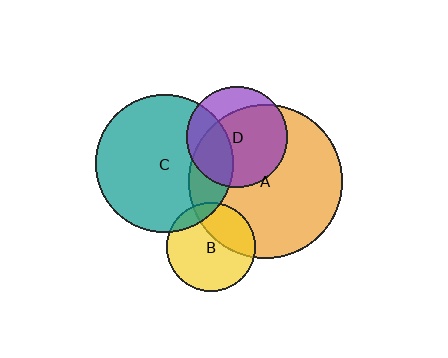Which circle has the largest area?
Circle A (orange).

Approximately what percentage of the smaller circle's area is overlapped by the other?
Approximately 75%.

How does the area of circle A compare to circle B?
Approximately 3.0 times.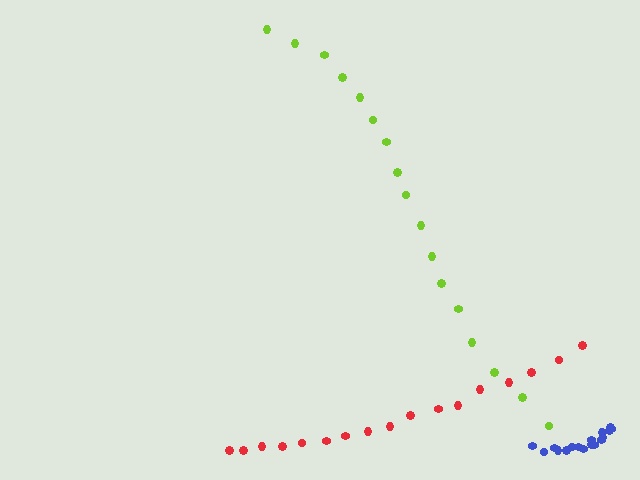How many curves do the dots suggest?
There are 3 distinct paths.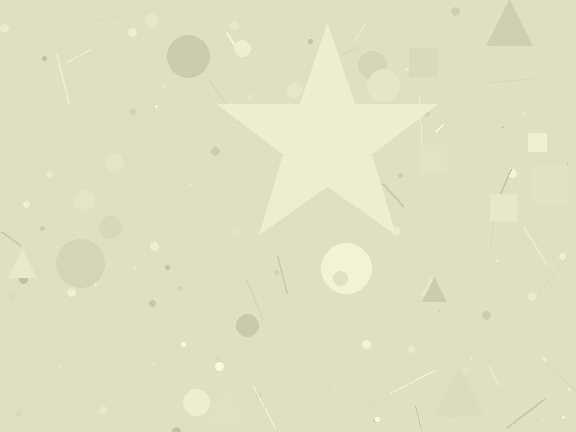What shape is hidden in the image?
A star is hidden in the image.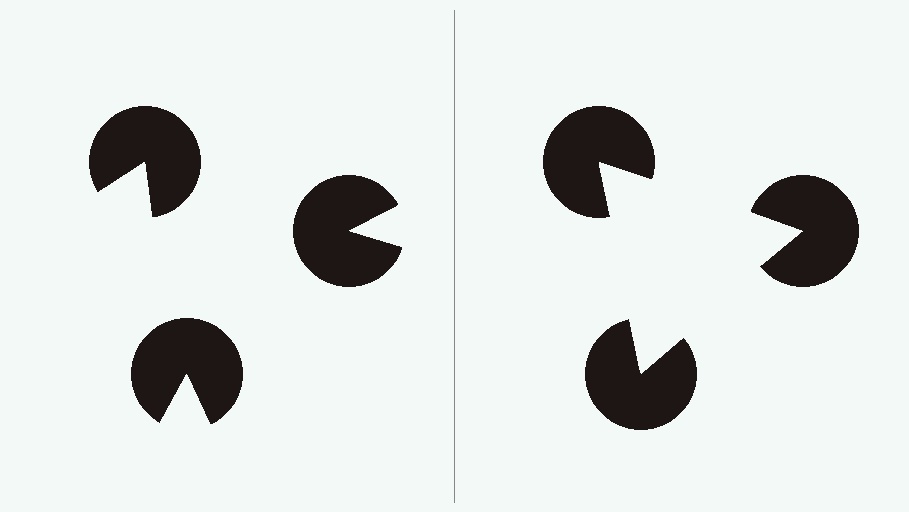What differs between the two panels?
The pac-man discs are positioned identically on both sides; only the wedge orientations differ. On the right they align to a triangle; on the left they are misaligned.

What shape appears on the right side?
An illusory triangle.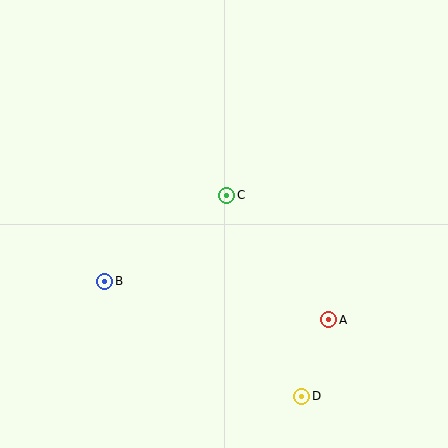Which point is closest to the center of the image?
Point C at (226, 195) is closest to the center.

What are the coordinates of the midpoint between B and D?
The midpoint between B and D is at (203, 339).